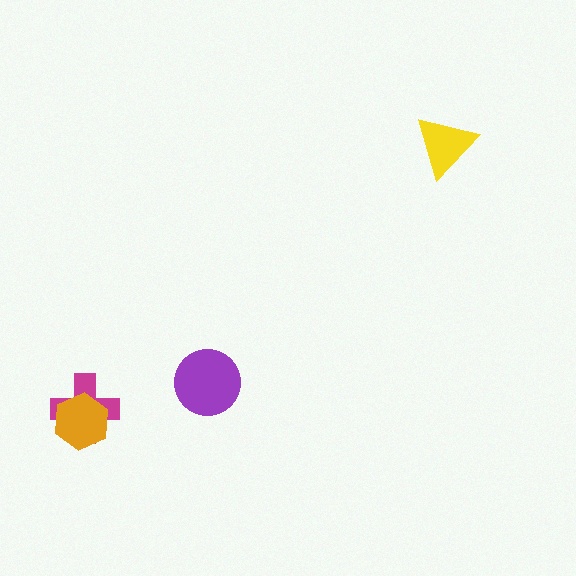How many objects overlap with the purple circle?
0 objects overlap with the purple circle.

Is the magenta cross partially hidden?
Yes, it is partially covered by another shape.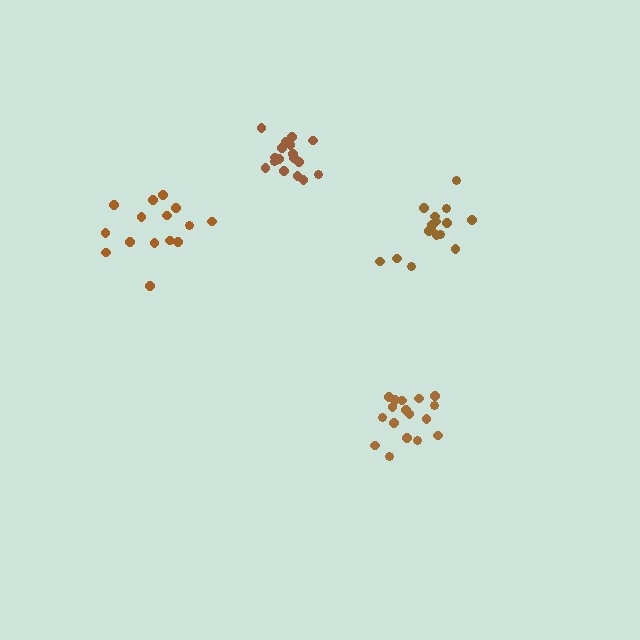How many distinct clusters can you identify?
There are 4 distinct clusters.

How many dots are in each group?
Group 1: 18 dots, Group 2: 17 dots, Group 3: 16 dots, Group 4: 15 dots (66 total).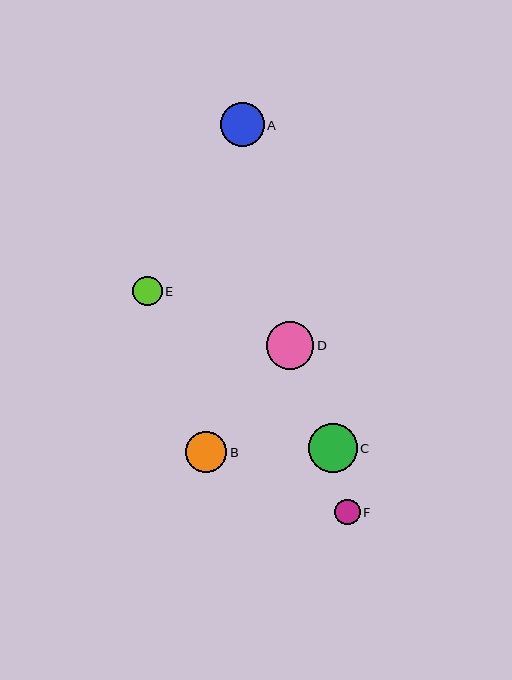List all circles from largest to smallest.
From largest to smallest: C, D, A, B, E, F.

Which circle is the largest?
Circle C is the largest with a size of approximately 48 pixels.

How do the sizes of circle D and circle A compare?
Circle D and circle A are approximately the same size.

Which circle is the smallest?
Circle F is the smallest with a size of approximately 25 pixels.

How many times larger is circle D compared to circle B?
Circle D is approximately 1.1 times the size of circle B.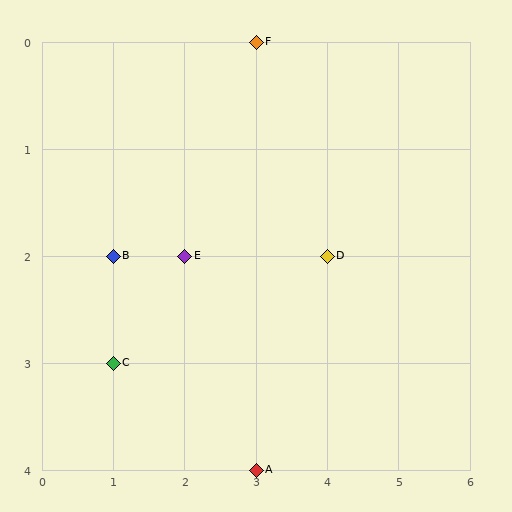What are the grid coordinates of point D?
Point D is at grid coordinates (4, 2).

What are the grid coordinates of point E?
Point E is at grid coordinates (2, 2).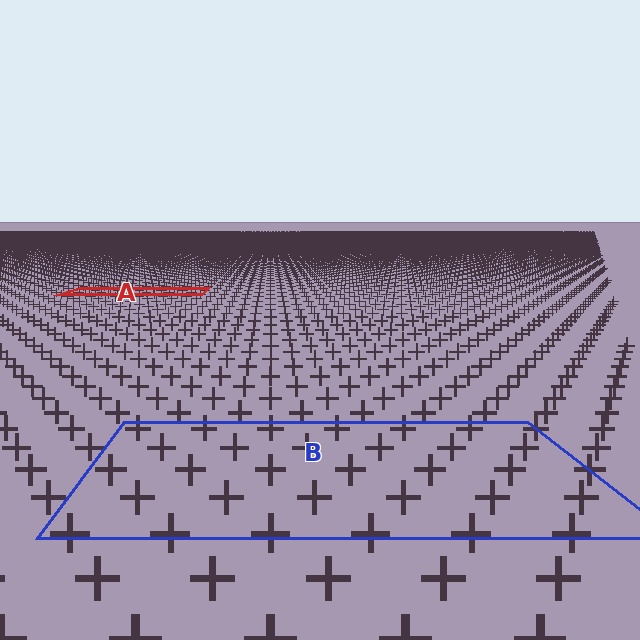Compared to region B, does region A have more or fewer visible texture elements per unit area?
Region A has more texture elements per unit area — they are packed more densely because it is farther away.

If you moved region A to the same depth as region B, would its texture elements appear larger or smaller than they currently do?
They would appear larger. At a closer depth, the same texture elements are projected at a bigger on-screen size.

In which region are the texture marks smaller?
The texture marks are smaller in region A, because it is farther away.